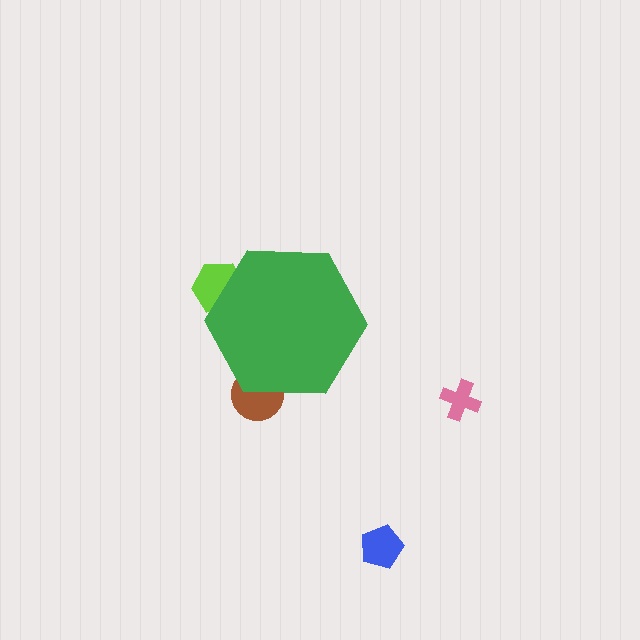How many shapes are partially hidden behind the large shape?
2 shapes are partially hidden.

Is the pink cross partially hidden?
No, the pink cross is fully visible.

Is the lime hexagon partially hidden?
Yes, the lime hexagon is partially hidden behind the green hexagon.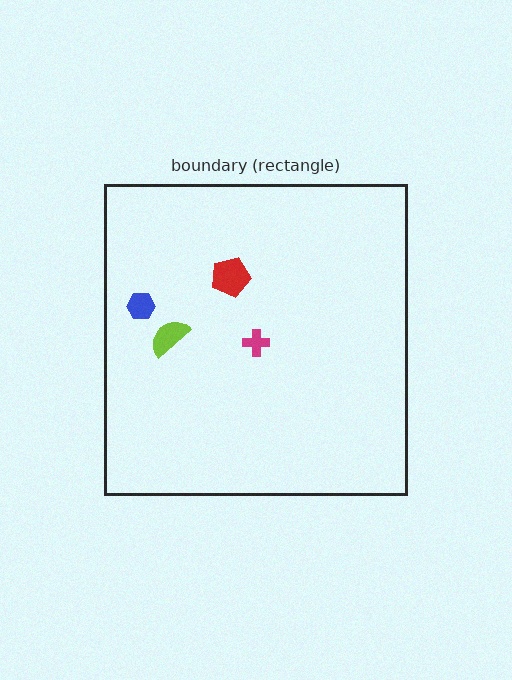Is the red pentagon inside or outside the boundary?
Inside.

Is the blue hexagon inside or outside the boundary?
Inside.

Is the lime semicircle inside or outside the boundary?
Inside.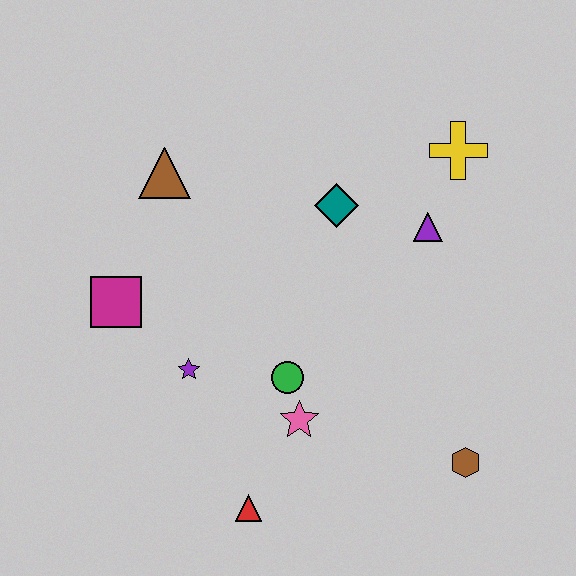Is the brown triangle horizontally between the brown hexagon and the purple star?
No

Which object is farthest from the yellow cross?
The red triangle is farthest from the yellow cross.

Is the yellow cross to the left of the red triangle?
No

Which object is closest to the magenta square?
The purple star is closest to the magenta square.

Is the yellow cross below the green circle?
No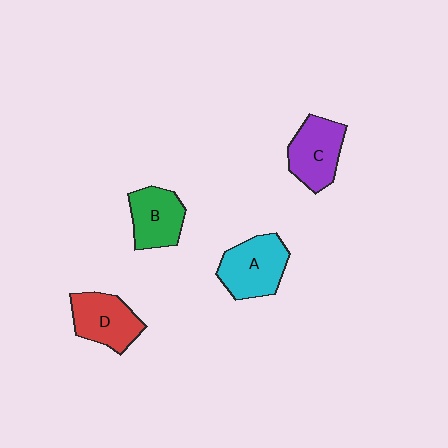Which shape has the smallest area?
Shape B (green).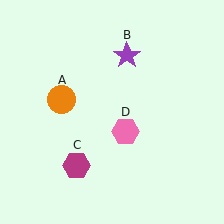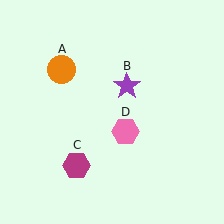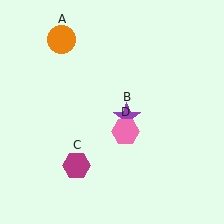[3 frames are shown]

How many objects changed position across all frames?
2 objects changed position: orange circle (object A), purple star (object B).